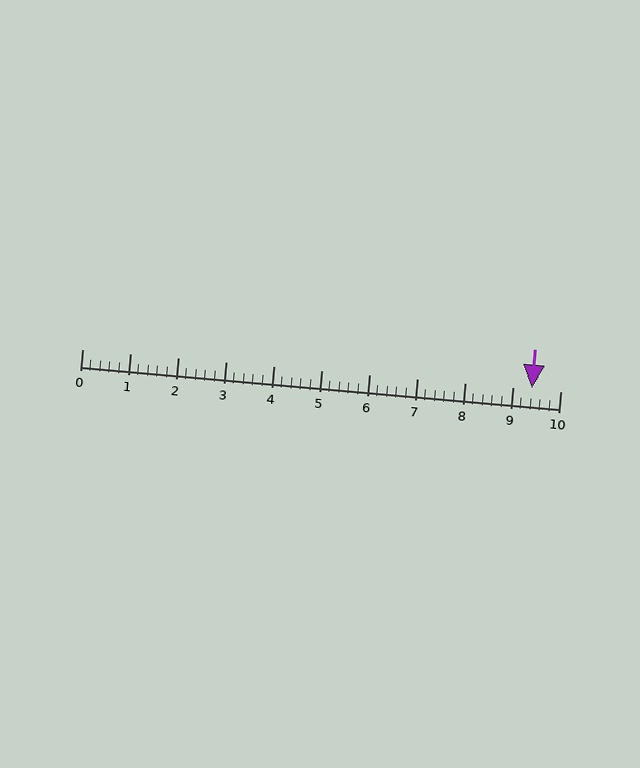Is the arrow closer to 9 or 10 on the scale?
The arrow is closer to 9.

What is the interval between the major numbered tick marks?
The major tick marks are spaced 1 units apart.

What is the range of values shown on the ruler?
The ruler shows values from 0 to 10.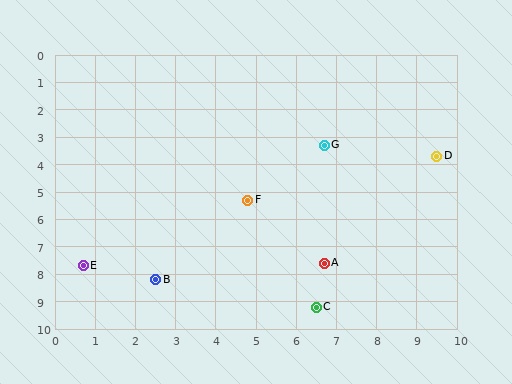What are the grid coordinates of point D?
Point D is at approximately (9.5, 3.7).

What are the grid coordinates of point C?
Point C is at approximately (6.5, 9.2).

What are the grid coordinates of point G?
Point G is at approximately (6.7, 3.3).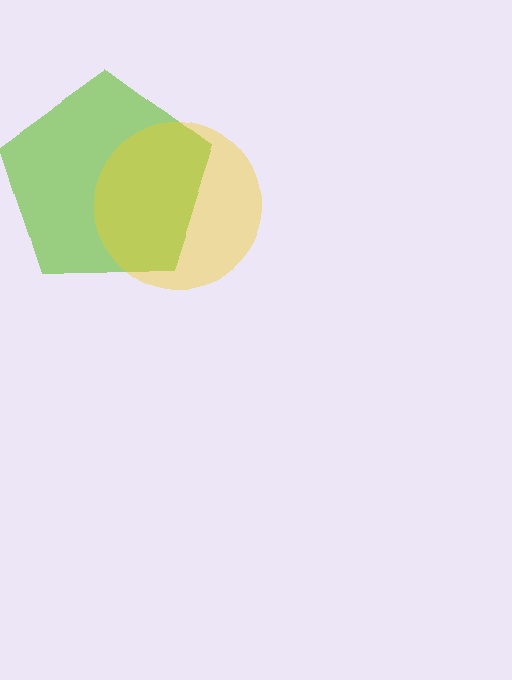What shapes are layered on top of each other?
The layered shapes are: a lime pentagon, a yellow circle.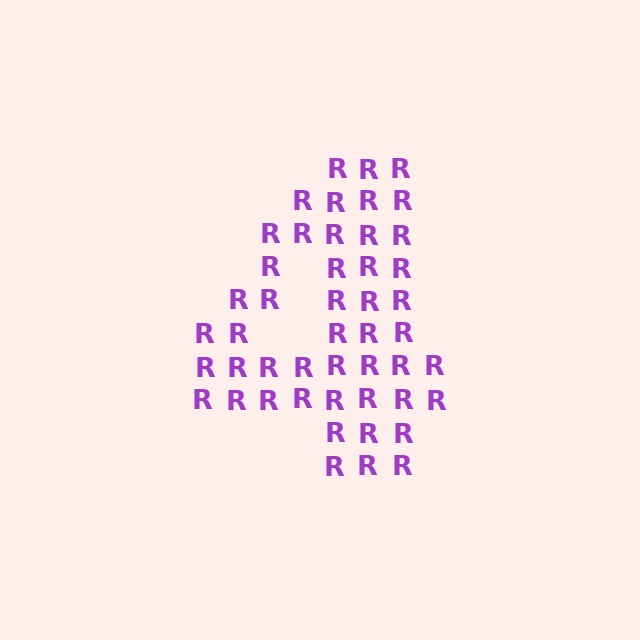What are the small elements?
The small elements are letter R's.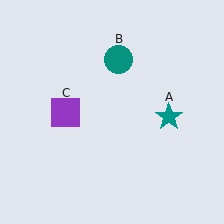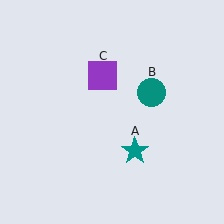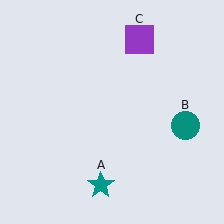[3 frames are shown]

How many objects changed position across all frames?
3 objects changed position: teal star (object A), teal circle (object B), purple square (object C).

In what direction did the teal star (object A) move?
The teal star (object A) moved down and to the left.